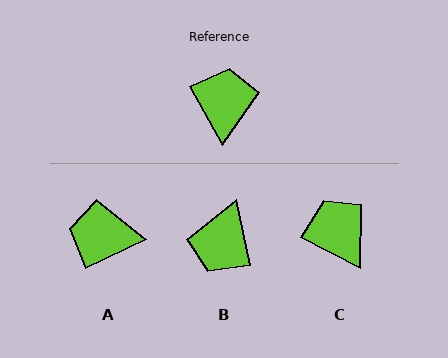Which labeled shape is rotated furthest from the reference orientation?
B, about 163 degrees away.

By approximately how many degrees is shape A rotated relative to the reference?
Approximately 86 degrees counter-clockwise.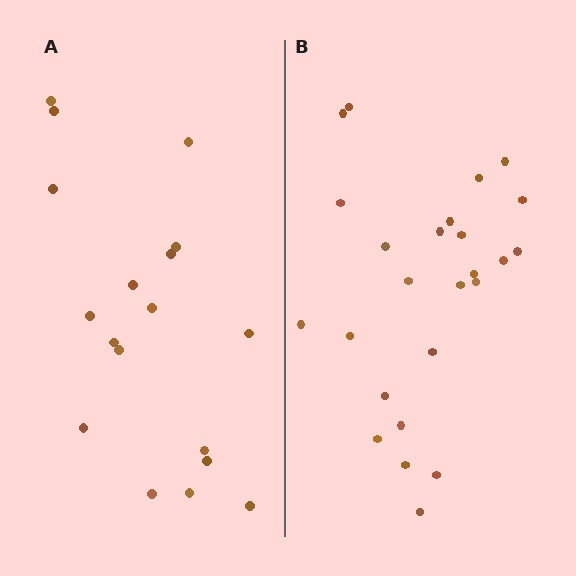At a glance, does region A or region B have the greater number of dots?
Region B (the right region) has more dots.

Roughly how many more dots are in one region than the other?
Region B has roughly 8 or so more dots than region A.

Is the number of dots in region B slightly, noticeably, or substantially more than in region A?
Region B has noticeably more, but not dramatically so. The ratio is roughly 1.4 to 1.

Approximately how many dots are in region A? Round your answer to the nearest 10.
About 20 dots. (The exact count is 18, which rounds to 20.)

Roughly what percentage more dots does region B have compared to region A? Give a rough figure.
About 40% more.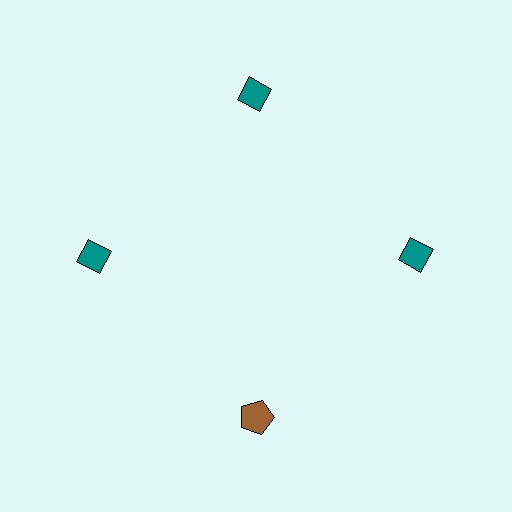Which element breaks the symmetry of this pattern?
The brown pentagon at roughly the 6 o'clock position breaks the symmetry. All other shapes are teal diamonds.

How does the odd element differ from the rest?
It differs in both color (brown instead of teal) and shape (pentagon instead of diamond).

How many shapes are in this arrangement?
There are 4 shapes arranged in a ring pattern.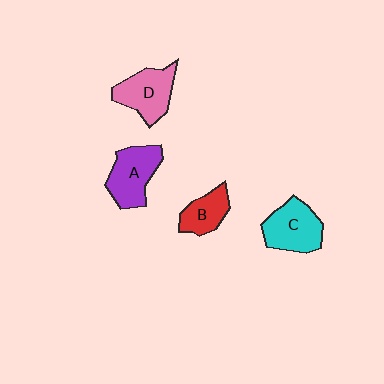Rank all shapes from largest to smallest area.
From largest to smallest: C (cyan), A (purple), D (pink), B (red).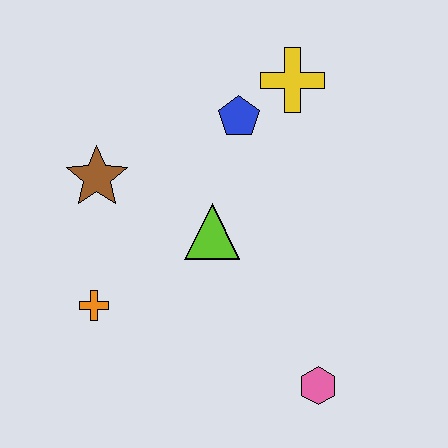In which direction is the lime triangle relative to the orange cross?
The lime triangle is to the right of the orange cross.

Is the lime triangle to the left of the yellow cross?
Yes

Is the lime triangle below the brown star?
Yes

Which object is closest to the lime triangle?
The blue pentagon is closest to the lime triangle.